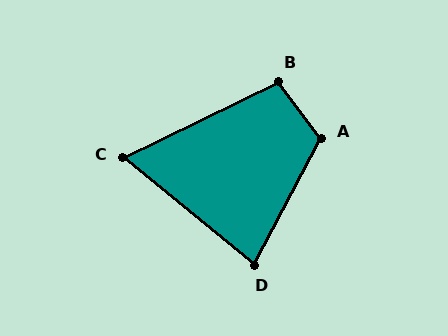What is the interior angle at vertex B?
Approximately 101 degrees (obtuse).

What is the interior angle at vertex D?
Approximately 79 degrees (acute).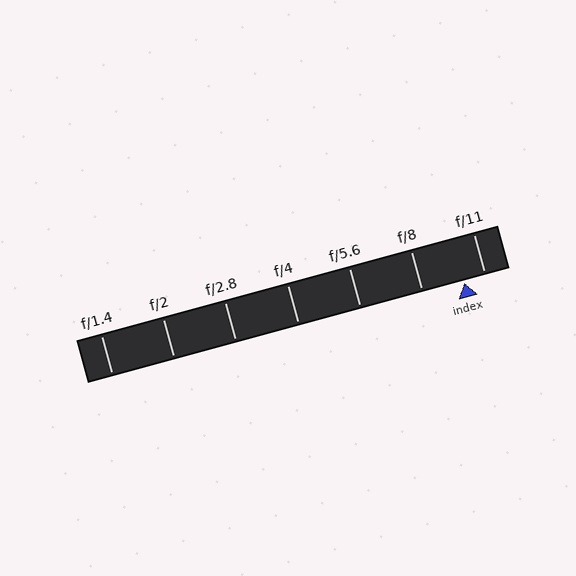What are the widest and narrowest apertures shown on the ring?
The widest aperture shown is f/1.4 and the narrowest is f/11.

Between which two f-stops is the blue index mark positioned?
The index mark is between f/8 and f/11.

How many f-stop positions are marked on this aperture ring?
There are 7 f-stop positions marked.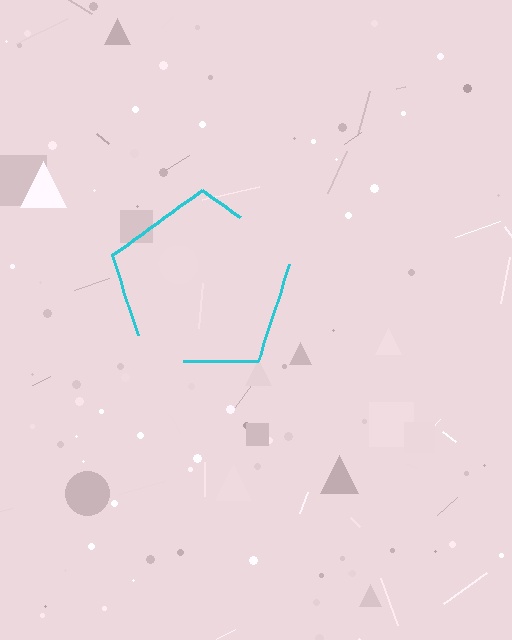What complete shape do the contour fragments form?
The contour fragments form a pentagon.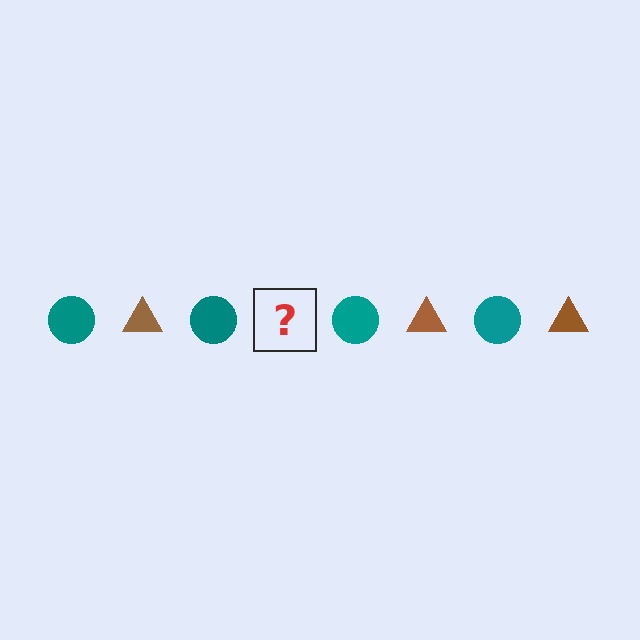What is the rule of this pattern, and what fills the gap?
The rule is that the pattern alternates between teal circle and brown triangle. The gap should be filled with a brown triangle.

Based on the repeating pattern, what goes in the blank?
The blank should be a brown triangle.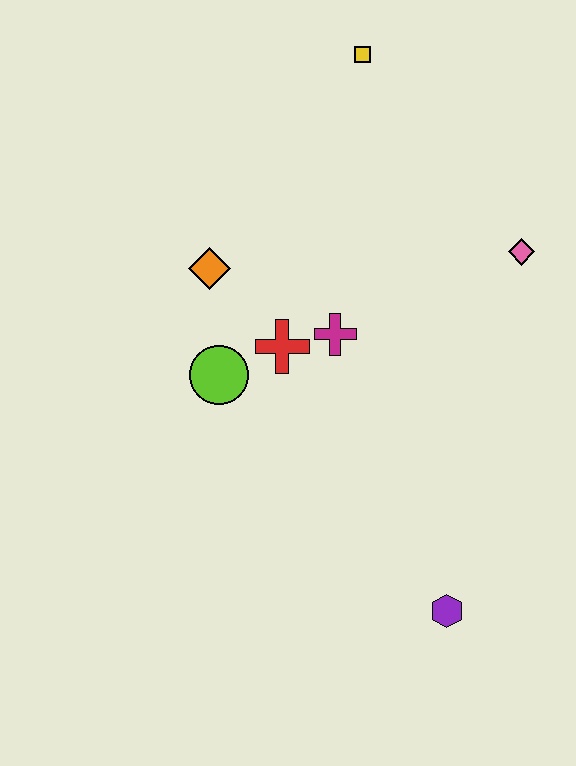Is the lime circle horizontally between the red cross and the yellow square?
No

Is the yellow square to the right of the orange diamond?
Yes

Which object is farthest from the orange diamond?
The purple hexagon is farthest from the orange diamond.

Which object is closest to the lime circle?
The red cross is closest to the lime circle.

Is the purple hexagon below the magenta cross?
Yes